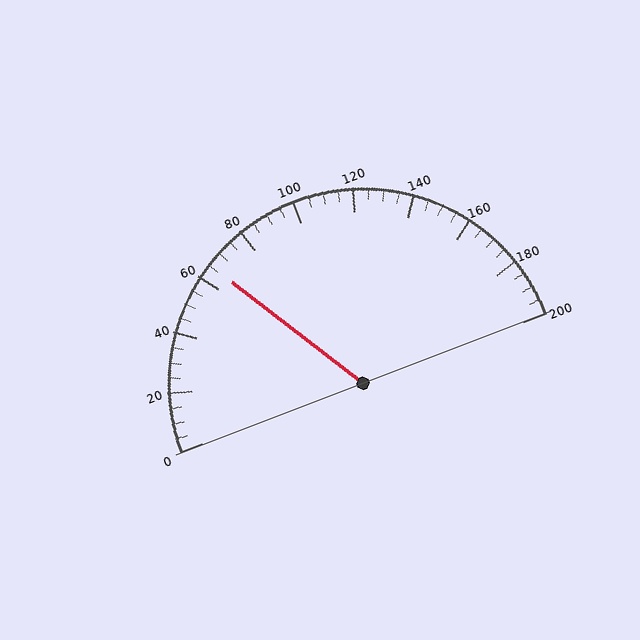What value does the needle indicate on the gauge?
The needle indicates approximately 65.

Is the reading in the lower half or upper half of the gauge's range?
The reading is in the lower half of the range (0 to 200).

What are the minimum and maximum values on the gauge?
The gauge ranges from 0 to 200.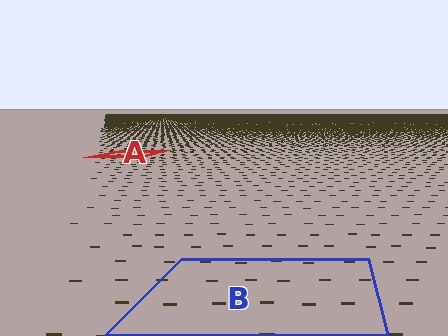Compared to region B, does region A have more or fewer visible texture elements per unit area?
Region A has more texture elements per unit area — they are packed more densely because it is farther away.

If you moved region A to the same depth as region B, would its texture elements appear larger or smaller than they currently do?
They would appear larger. At a closer depth, the same texture elements are projected at a bigger on-screen size.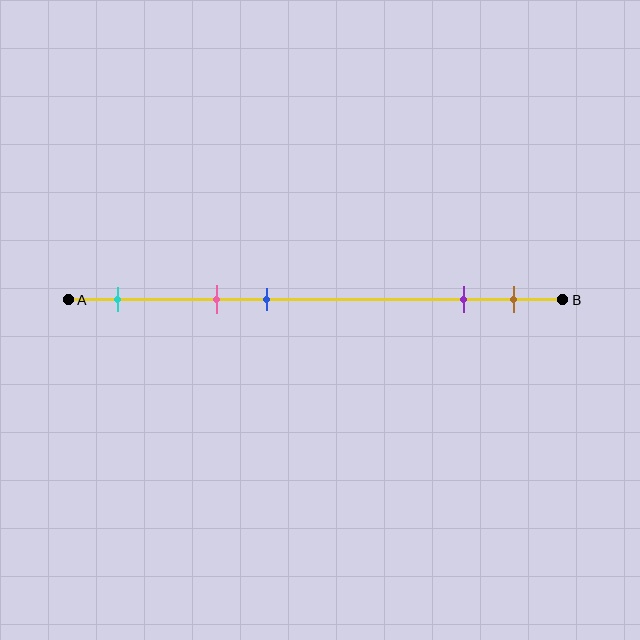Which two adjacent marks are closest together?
The purple and brown marks are the closest adjacent pair.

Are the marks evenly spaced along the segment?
No, the marks are not evenly spaced.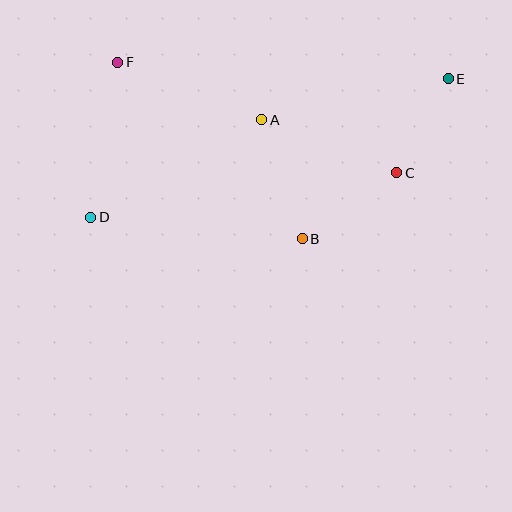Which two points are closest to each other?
Points C and E are closest to each other.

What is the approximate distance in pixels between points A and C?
The distance between A and C is approximately 145 pixels.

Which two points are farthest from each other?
Points D and E are farthest from each other.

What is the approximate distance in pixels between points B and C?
The distance between B and C is approximately 116 pixels.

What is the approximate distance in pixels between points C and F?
The distance between C and F is approximately 300 pixels.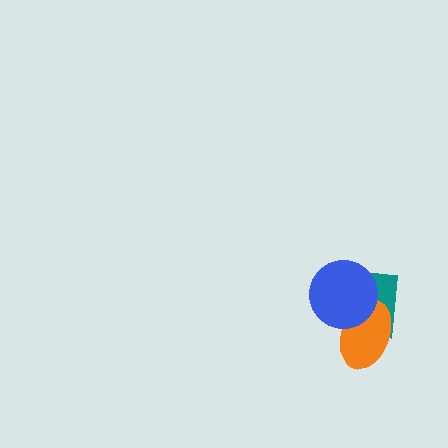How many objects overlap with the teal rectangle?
2 objects overlap with the teal rectangle.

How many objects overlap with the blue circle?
2 objects overlap with the blue circle.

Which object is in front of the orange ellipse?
The blue circle is in front of the orange ellipse.